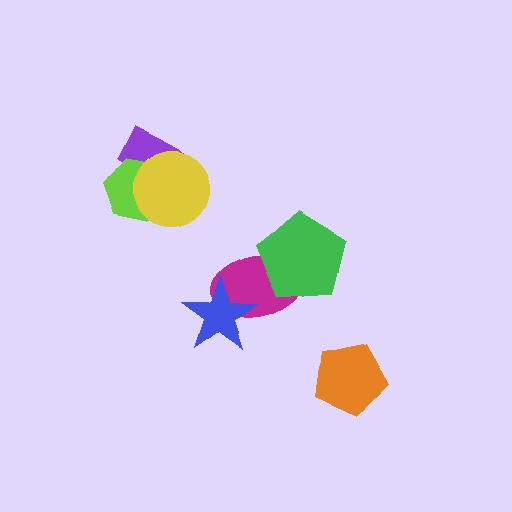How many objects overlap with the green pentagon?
1 object overlaps with the green pentagon.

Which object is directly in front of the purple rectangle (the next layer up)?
The lime hexagon is directly in front of the purple rectangle.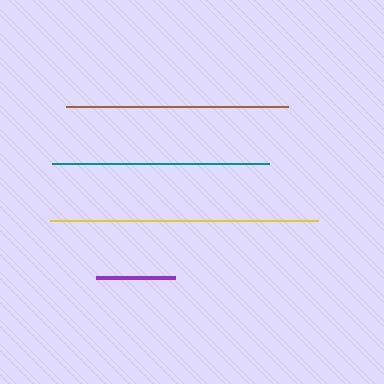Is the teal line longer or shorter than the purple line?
The teal line is longer than the purple line.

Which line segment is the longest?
The yellow line is the longest at approximately 268 pixels.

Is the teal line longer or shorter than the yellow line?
The yellow line is longer than the teal line.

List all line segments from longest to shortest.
From longest to shortest: yellow, brown, teal, purple.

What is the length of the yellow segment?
The yellow segment is approximately 268 pixels long.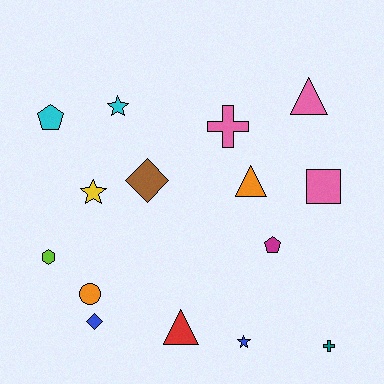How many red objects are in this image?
There is 1 red object.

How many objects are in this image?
There are 15 objects.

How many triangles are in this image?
There are 3 triangles.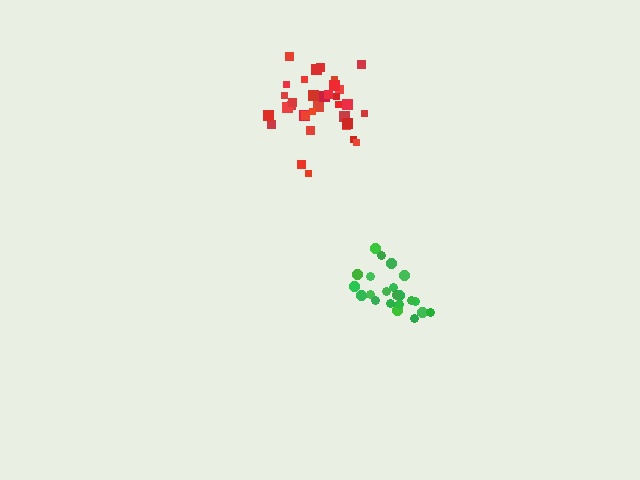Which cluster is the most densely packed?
Red.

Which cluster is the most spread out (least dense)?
Green.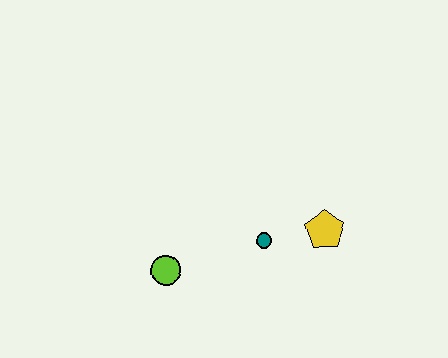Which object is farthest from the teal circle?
The lime circle is farthest from the teal circle.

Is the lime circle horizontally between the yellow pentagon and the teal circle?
No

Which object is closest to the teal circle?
The yellow pentagon is closest to the teal circle.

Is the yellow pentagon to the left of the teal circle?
No